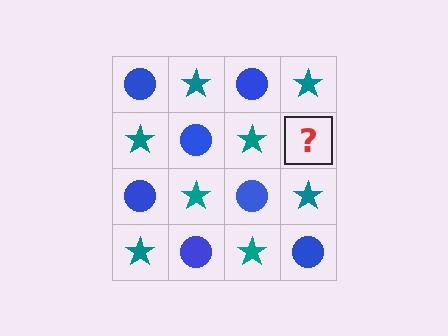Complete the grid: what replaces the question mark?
The question mark should be replaced with a blue circle.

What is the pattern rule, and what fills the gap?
The rule is that it alternates blue circle and teal star in a checkerboard pattern. The gap should be filled with a blue circle.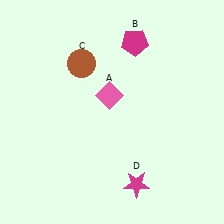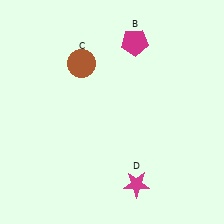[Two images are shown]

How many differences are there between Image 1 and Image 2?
There is 1 difference between the two images.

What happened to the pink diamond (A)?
The pink diamond (A) was removed in Image 2. It was in the top-left area of Image 1.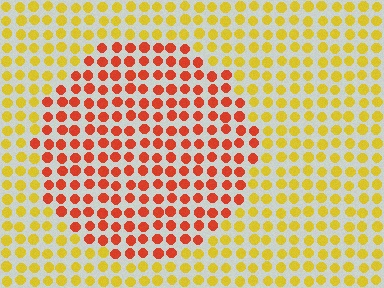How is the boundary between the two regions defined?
The boundary is defined purely by a slight shift in hue (about 46 degrees). Spacing, size, and orientation are identical on both sides.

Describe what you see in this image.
The image is filled with small yellow elements in a uniform arrangement. A circle-shaped region is visible where the elements are tinted to a slightly different hue, forming a subtle color boundary.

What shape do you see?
I see a circle.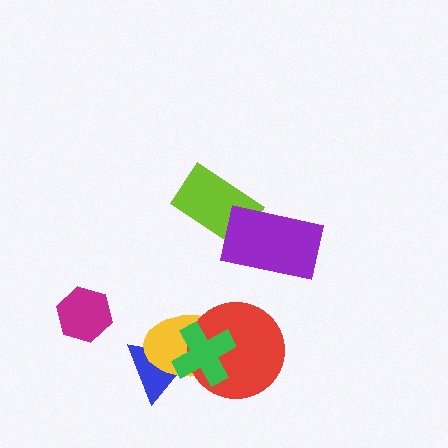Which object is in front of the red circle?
The green cross is in front of the red circle.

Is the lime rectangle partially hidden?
Yes, it is partially covered by another shape.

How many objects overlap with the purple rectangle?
1 object overlaps with the purple rectangle.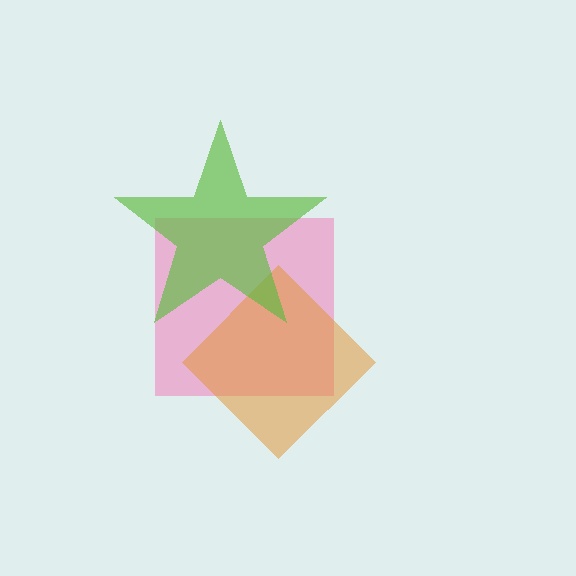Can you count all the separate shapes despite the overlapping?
Yes, there are 3 separate shapes.